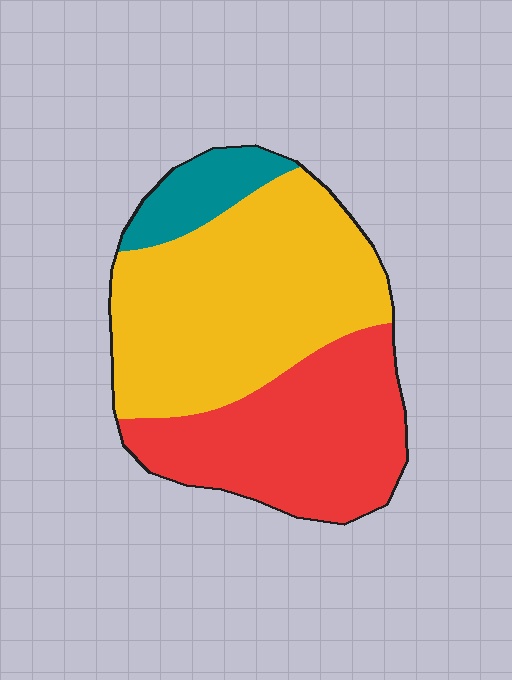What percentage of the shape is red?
Red covers about 40% of the shape.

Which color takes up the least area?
Teal, at roughly 10%.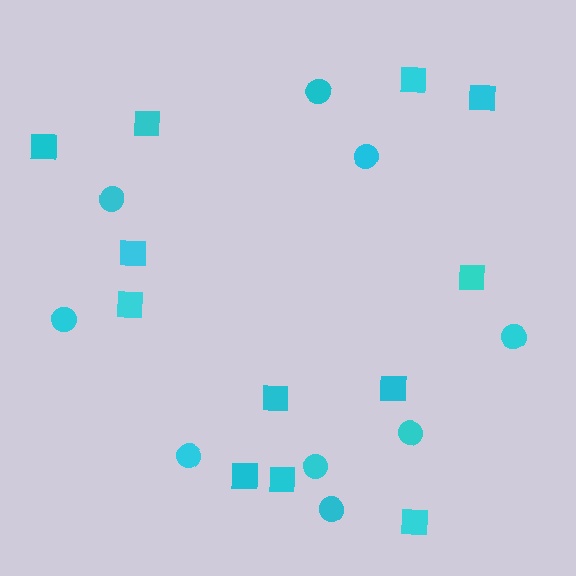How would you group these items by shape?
There are 2 groups: one group of squares (12) and one group of circles (9).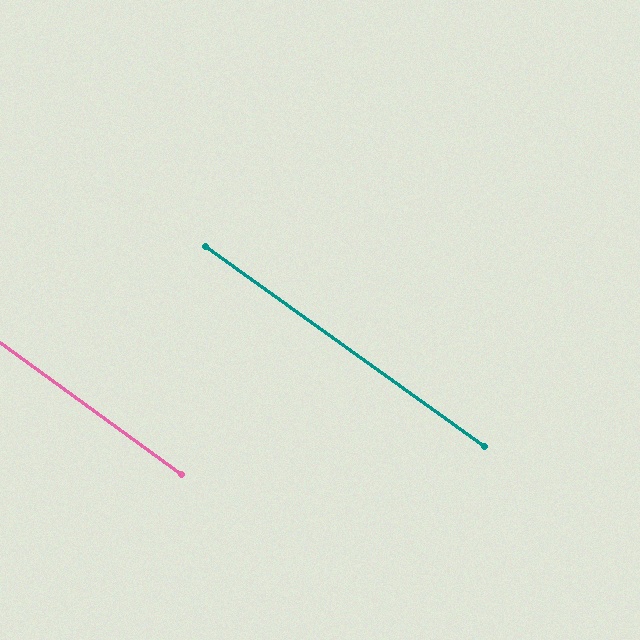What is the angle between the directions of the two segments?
Approximately 0 degrees.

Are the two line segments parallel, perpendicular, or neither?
Parallel — their directions differ by only 0.1°.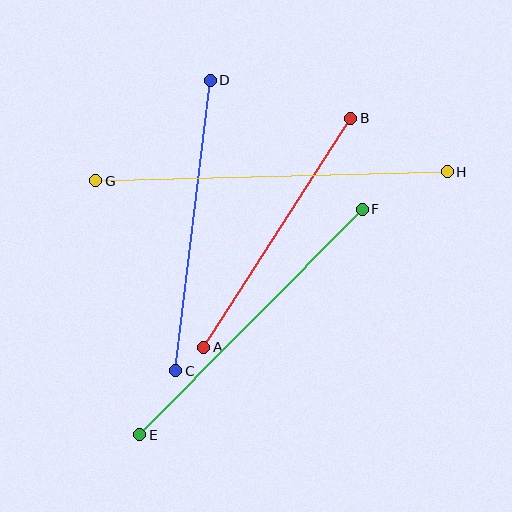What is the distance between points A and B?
The distance is approximately 272 pixels.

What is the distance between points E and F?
The distance is approximately 317 pixels.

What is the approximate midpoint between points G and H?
The midpoint is at approximately (272, 176) pixels.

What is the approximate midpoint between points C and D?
The midpoint is at approximately (193, 225) pixels.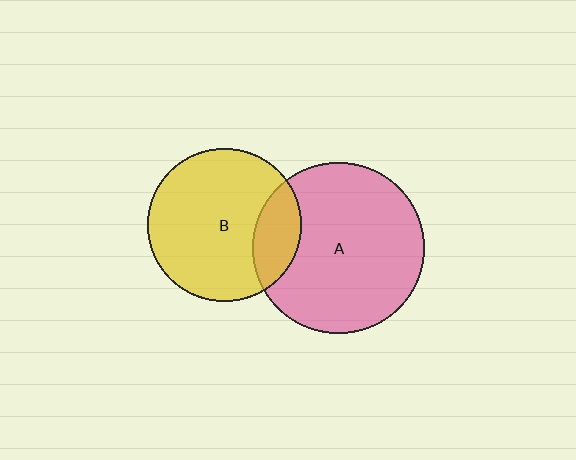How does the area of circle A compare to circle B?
Approximately 1.2 times.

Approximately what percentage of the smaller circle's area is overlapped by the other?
Approximately 20%.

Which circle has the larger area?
Circle A (pink).